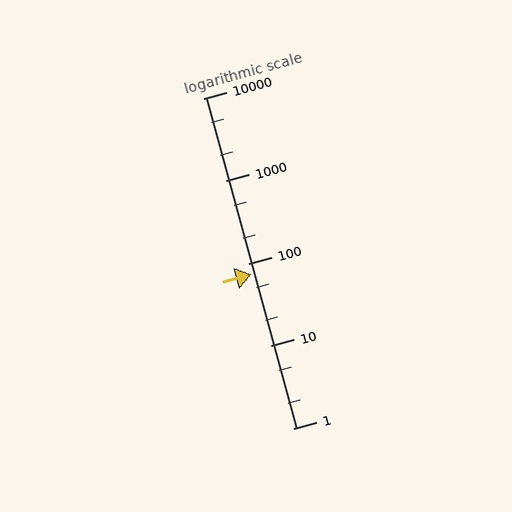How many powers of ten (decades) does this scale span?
The scale spans 4 decades, from 1 to 10000.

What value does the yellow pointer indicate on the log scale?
The pointer indicates approximately 74.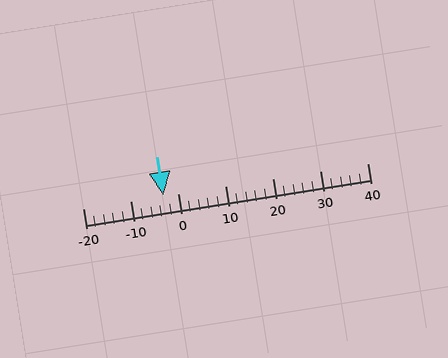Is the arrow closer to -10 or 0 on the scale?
The arrow is closer to 0.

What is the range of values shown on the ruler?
The ruler shows values from -20 to 40.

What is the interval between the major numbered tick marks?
The major tick marks are spaced 10 units apart.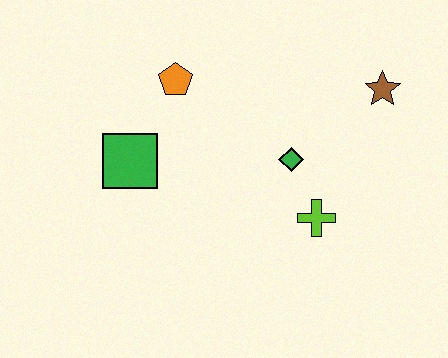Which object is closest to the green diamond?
The lime cross is closest to the green diamond.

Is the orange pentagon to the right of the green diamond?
No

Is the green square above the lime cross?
Yes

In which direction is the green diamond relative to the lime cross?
The green diamond is above the lime cross.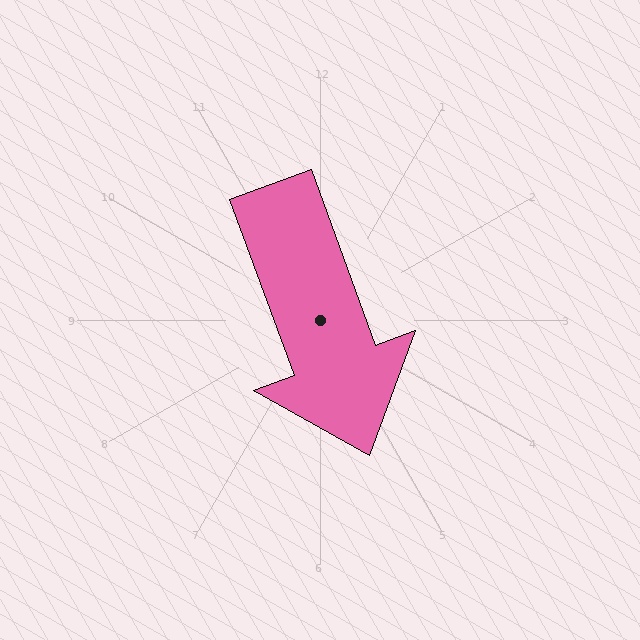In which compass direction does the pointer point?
South.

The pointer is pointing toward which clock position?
Roughly 5 o'clock.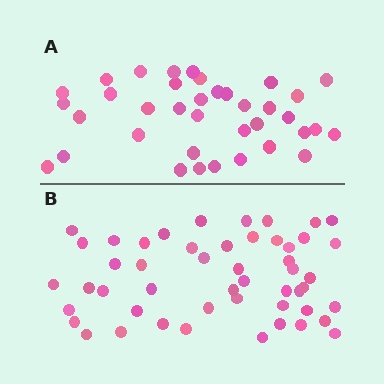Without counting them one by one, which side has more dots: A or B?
Region B (the bottom region) has more dots.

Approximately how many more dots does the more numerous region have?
Region B has approximately 15 more dots than region A.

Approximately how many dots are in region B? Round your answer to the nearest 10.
About 50 dots.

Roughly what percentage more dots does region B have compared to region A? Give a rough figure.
About 35% more.